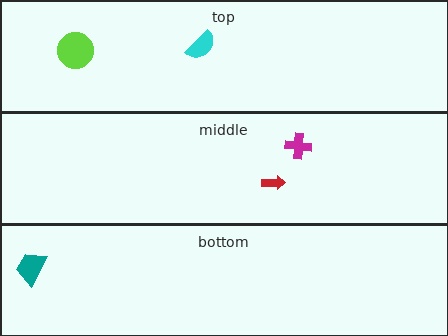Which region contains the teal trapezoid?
The bottom region.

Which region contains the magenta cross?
The middle region.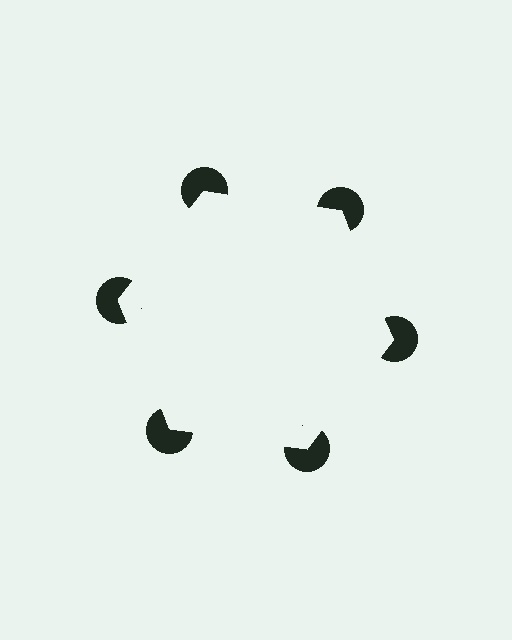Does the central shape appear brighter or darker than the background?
It typically appears slightly brighter than the background, even though no actual brightness change is drawn.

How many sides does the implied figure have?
6 sides.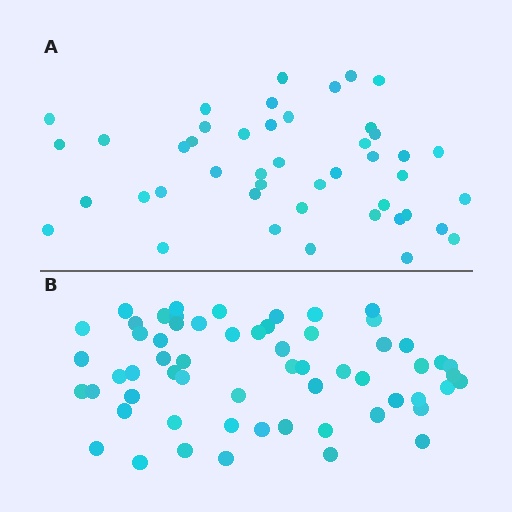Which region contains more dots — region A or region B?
Region B (the bottom region) has more dots.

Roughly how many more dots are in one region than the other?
Region B has approximately 15 more dots than region A.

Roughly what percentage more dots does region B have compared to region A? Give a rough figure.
About 35% more.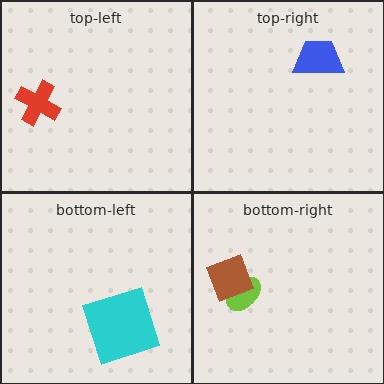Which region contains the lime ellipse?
The bottom-right region.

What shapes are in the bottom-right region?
The lime ellipse, the brown diamond.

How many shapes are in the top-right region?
1.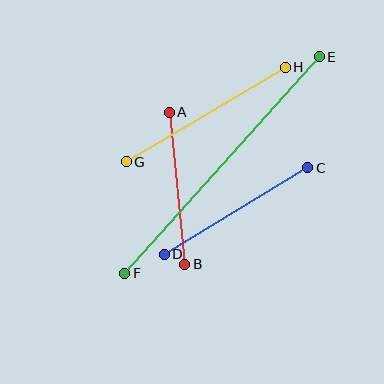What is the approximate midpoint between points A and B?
The midpoint is at approximately (177, 188) pixels.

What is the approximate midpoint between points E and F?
The midpoint is at approximately (222, 165) pixels.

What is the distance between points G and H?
The distance is approximately 185 pixels.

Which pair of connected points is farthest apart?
Points E and F are farthest apart.